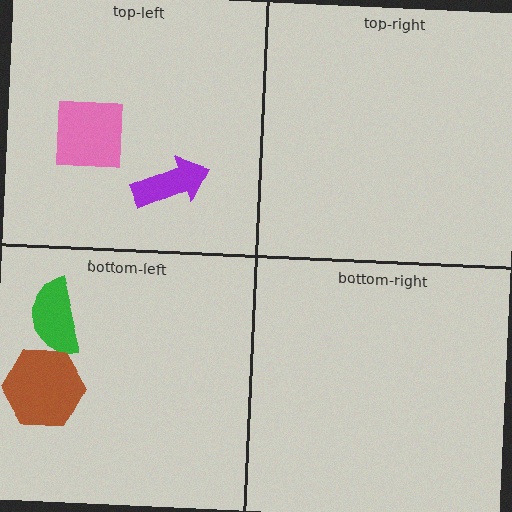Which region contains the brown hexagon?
The bottom-left region.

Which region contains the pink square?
The top-left region.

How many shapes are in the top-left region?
2.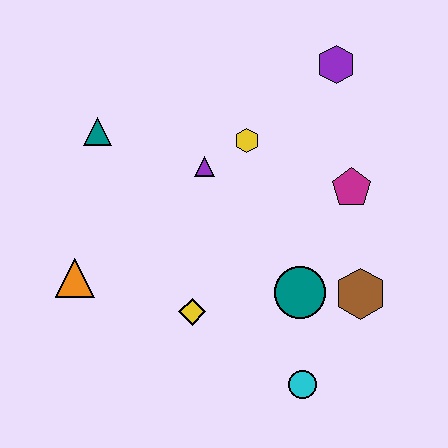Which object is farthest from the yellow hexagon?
The cyan circle is farthest from the yellow hexagon.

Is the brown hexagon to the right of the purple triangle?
Yes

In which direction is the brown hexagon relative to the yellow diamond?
The brown hexagon is to the right of the yellow diamond.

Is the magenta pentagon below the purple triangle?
Yes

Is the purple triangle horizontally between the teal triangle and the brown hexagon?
Yes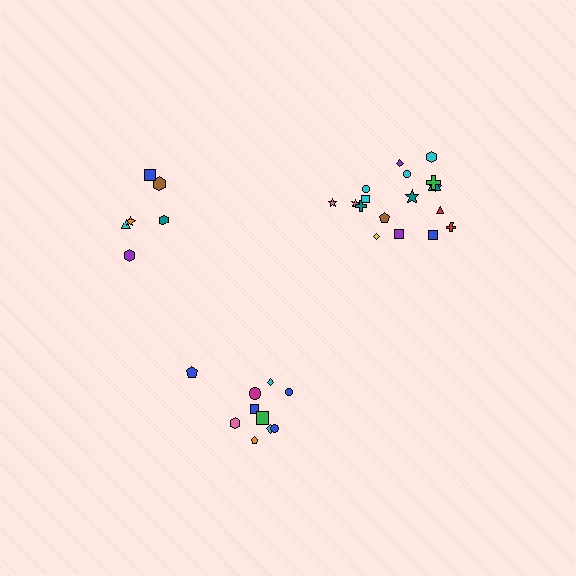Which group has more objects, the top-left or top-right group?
The top-right group.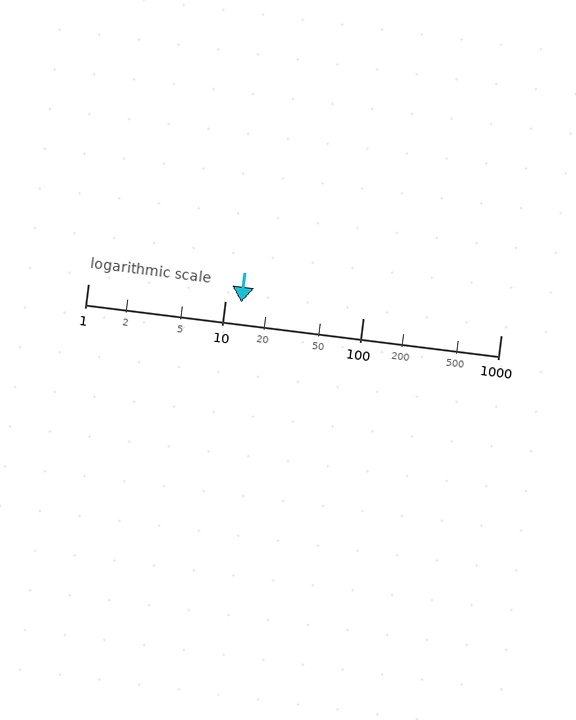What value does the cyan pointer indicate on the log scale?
The pointer indicates approximately 13.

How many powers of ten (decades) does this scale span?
The scale spans 3 decades, from 1 to 1000.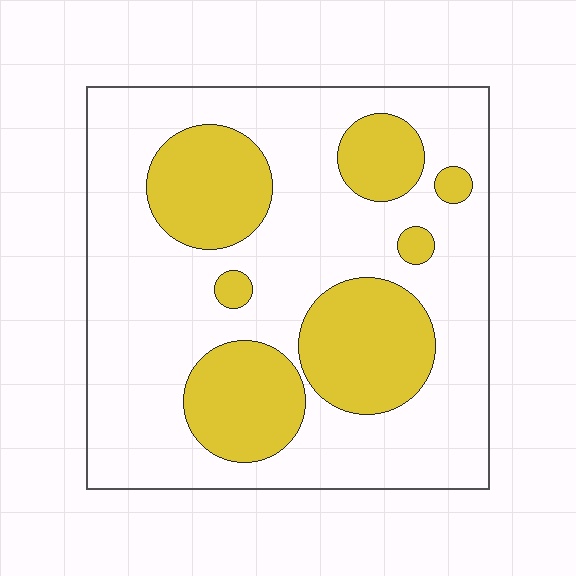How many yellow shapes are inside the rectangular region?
7.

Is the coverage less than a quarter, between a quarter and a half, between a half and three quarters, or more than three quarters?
Between a quarter and a half.